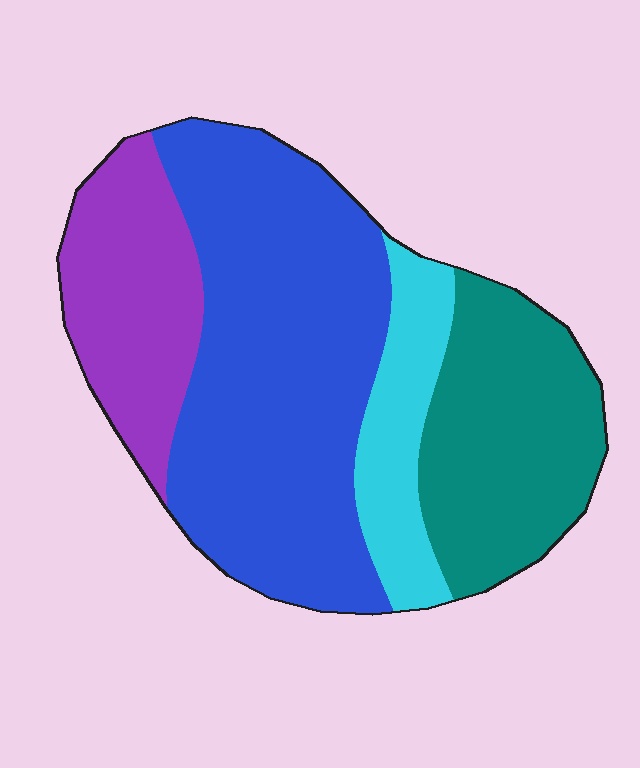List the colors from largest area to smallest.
From largest to smallest: blue, teal, purple, cyan.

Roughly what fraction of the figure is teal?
Teal covers about 25% of the figure.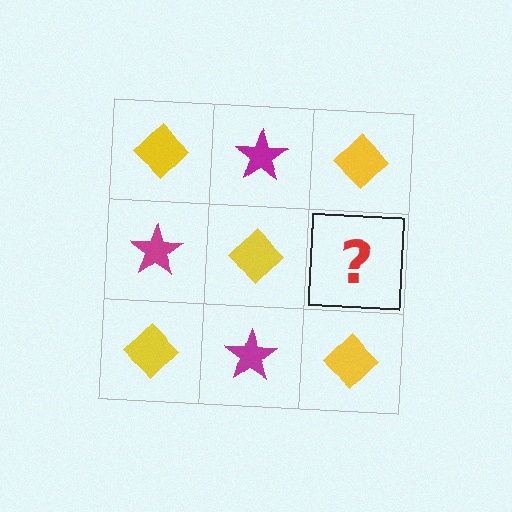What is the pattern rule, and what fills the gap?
The rule is that it alternates yellow diamond and magenta star in a checkerboard pattern. The gap should be filled with a magenta star.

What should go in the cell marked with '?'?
The missing cell should contain a magenta star.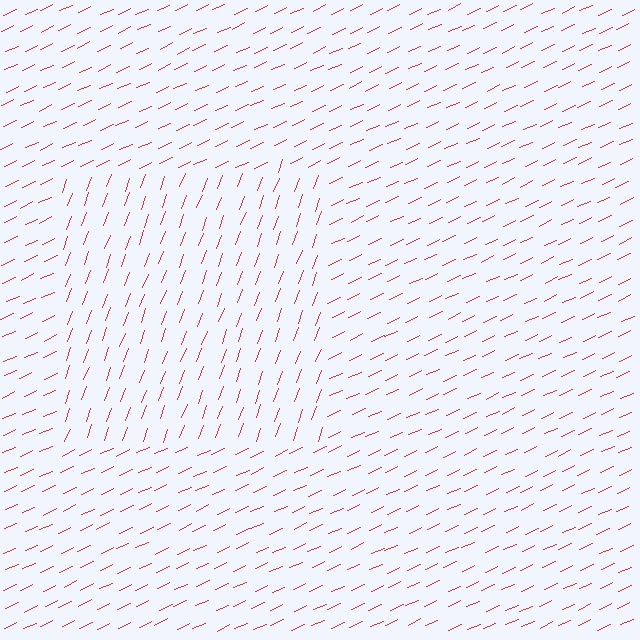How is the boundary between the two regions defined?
The boundary is defined purely by a change in line orientation (approximately 45 degrees difference). All lines are the same color and thickness.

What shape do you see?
I see a rectangle.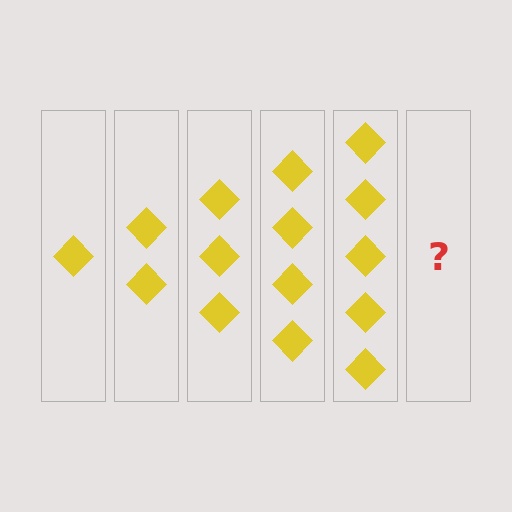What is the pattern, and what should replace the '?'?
The pattern is that each step adds one more diamond. The '?' should be 6 diamonds.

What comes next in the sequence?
The next element should be 6 diamonds.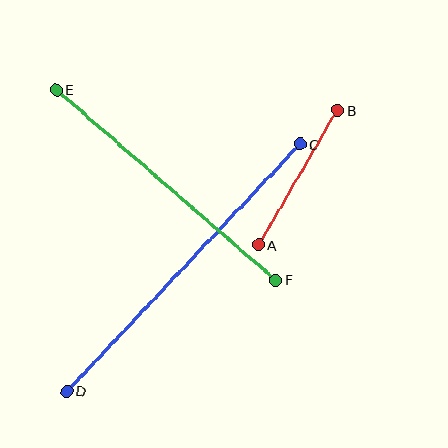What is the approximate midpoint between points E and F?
The midpoint is at approximately (166, 185) pixels.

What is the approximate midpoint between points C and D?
The midpoint is at approximately (183, 268) pixels.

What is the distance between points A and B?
The distance is approximately 156 pixels.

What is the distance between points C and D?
The distance is approximately 340 pixels.